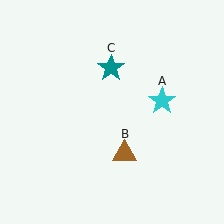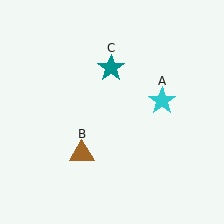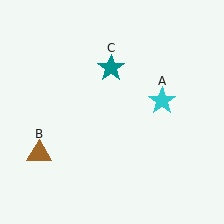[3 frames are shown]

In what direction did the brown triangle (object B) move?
The brown triangle (object B) moved left.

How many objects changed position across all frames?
1 object changed position: brown triangle (object B).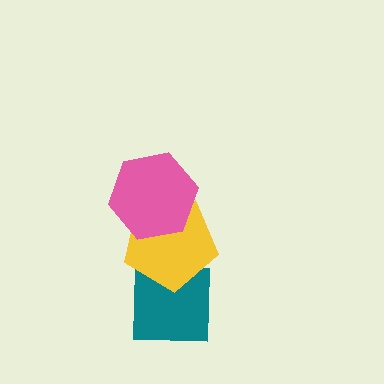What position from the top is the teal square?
The teal square is 3rd from the top.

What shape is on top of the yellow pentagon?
The pink hexagon is on top of the yellow pentagon.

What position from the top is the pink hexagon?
The pink hexagon is 1st from the top.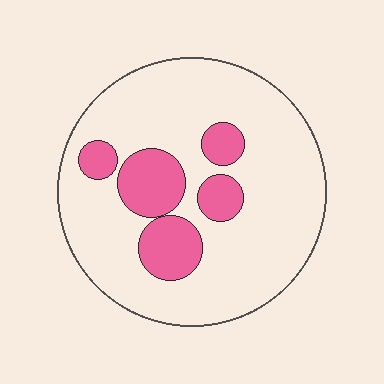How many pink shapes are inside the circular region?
5.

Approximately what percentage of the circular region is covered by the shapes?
Approximately 20%.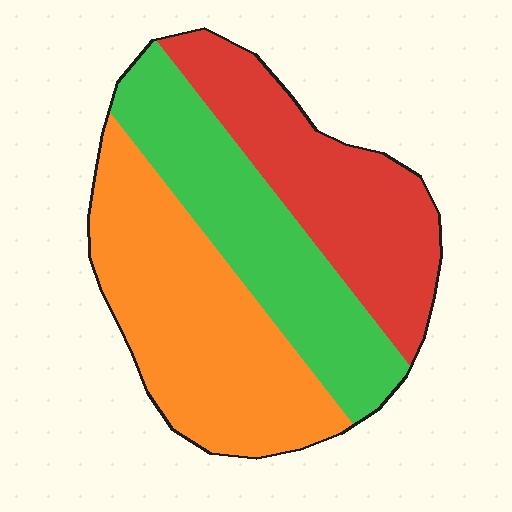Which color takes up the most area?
Orange, at roughly 40%.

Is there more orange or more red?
Orange.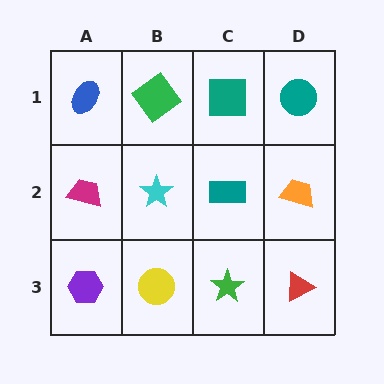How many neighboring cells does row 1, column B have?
3.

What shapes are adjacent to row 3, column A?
A magenta trapezoid (row 2, column A), a yellow circle (row 3, column B).